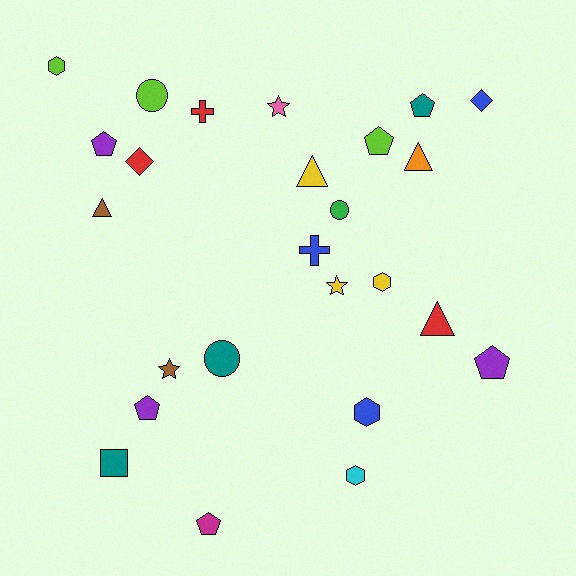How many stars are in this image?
There are 3 stars.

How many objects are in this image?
There are 25 objects.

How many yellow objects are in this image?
There are 3 yellow objects.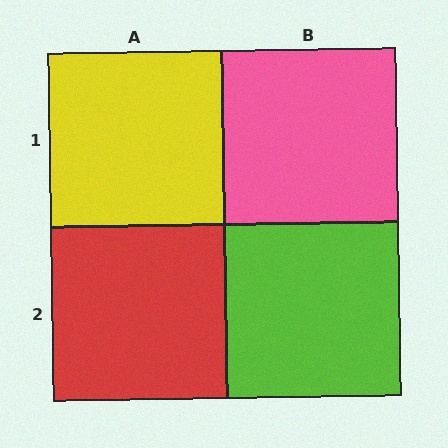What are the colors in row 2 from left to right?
Red, lime.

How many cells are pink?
1 cell is pink.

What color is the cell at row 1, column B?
Pink.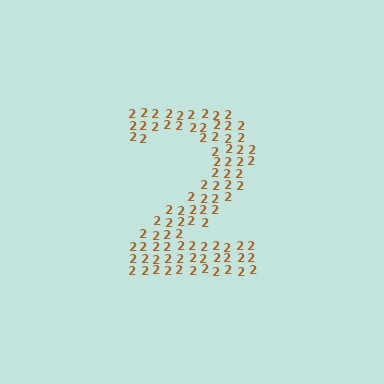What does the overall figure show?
The overall figure shows the digit 2.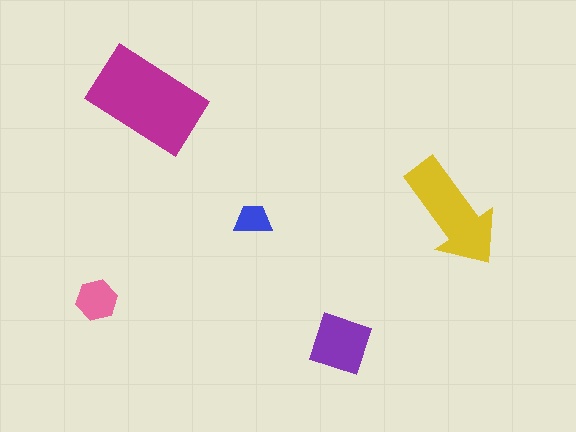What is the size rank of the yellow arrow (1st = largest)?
2nd.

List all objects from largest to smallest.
The magenta rectangle, the yellow arrow, the purple diamond, the pink hexagon, the blue trapezoid.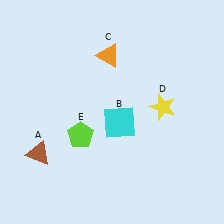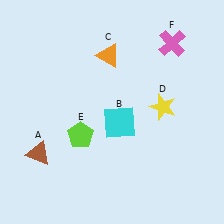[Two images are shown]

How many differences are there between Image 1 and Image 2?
There is 1 difference between the two images.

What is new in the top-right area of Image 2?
A pink cross (F) was added in the top-right area of Image 2.